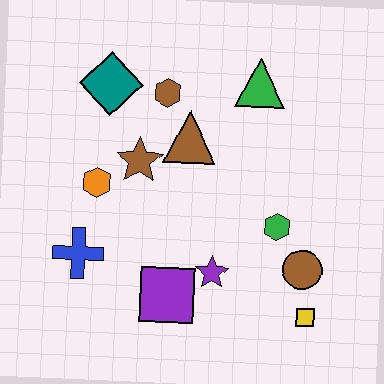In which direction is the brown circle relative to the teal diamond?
The brown circle is to the right of the teal diamond.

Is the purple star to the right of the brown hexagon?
Yes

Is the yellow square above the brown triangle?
No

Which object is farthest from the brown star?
The yellow square is farthest from the brown star.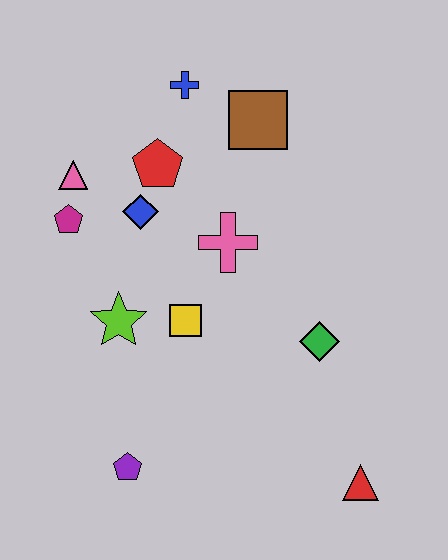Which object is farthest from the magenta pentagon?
The red triangle is farthest from the magenta pentagon.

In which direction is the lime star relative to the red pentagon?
The lime star is below the red pentagon.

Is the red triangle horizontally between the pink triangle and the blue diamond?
No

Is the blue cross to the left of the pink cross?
Yes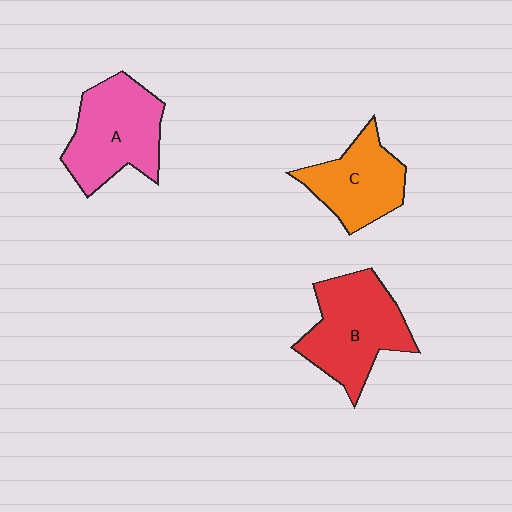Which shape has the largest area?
Shape B (red).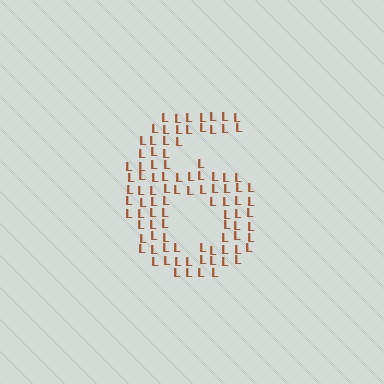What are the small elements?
The small elements are letter L's.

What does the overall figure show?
The overall figure shows the digit 6.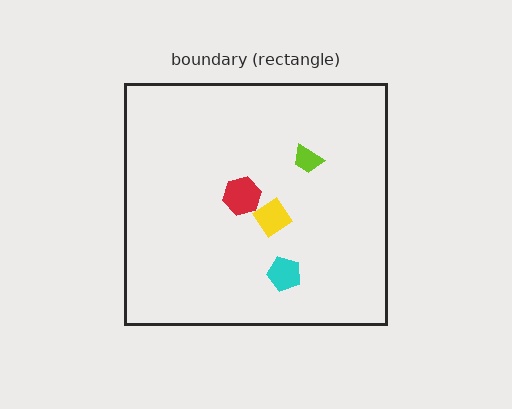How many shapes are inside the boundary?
4 inside, 0 outside.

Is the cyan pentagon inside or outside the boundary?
Inside.